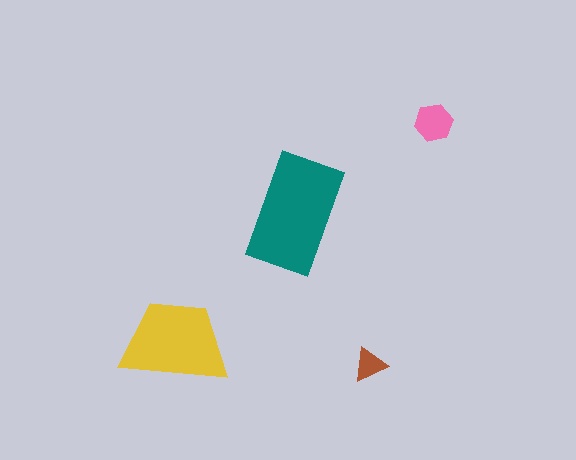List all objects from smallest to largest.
The brown triangle, the pink hexagon, the yellow trapezoid, the teal rectangle.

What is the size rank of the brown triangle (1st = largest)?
4th.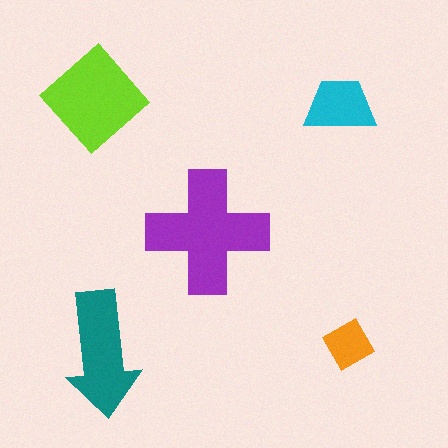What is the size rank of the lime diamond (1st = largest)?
2nd.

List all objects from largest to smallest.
The purple cross, the lime diamond, the teal arrow, the cyan trapezoid, the orange diamond.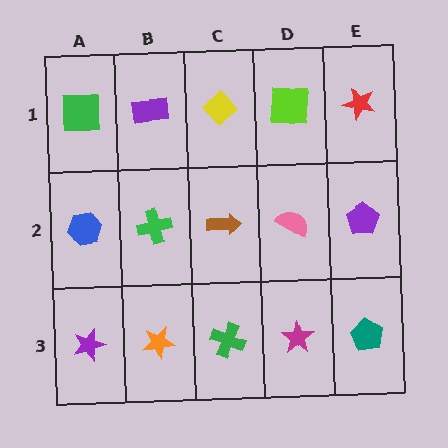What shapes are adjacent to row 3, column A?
A blue hexagon (row 2, column A), an orange star (row 3, column B).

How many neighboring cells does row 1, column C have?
3.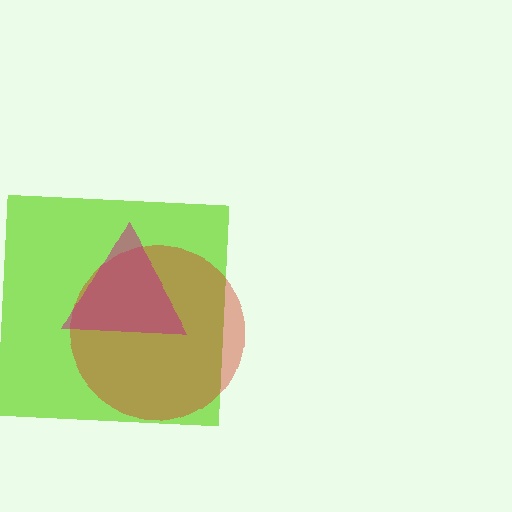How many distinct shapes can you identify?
There are 3 distinct shapes: a lime square, a red circle, a magenta triangle.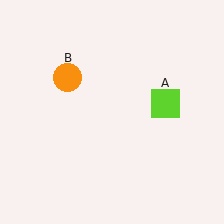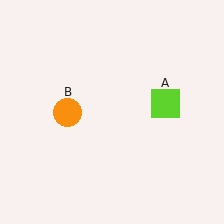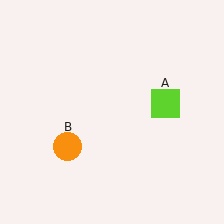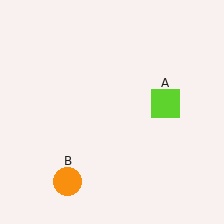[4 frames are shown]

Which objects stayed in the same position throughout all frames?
Lime square (object A) remained stationary.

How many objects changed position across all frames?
1 object changed position: orange circle (object B).